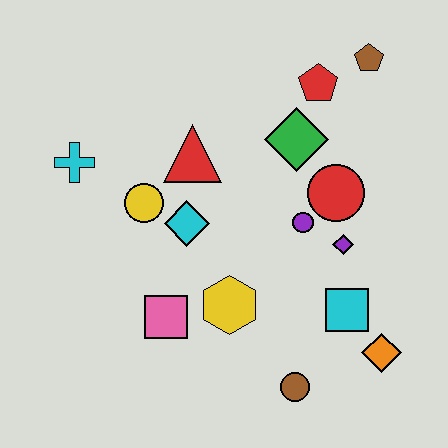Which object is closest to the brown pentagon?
The red pentagon is closest to the brown pentagon.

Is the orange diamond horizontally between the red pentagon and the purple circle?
No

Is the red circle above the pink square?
Yes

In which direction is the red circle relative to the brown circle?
The red circle is above the brown circle.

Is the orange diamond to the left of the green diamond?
No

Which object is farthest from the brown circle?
The brown pentagon is farthest from the brown circle.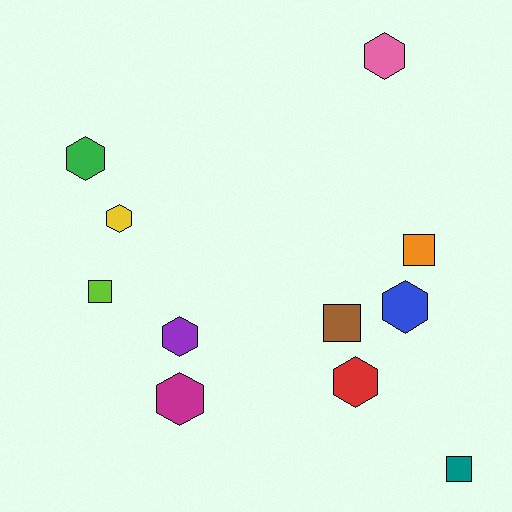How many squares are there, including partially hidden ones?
There are 4 squares.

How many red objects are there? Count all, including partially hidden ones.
There is 1 red object.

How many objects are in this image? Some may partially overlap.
There are 11 objects.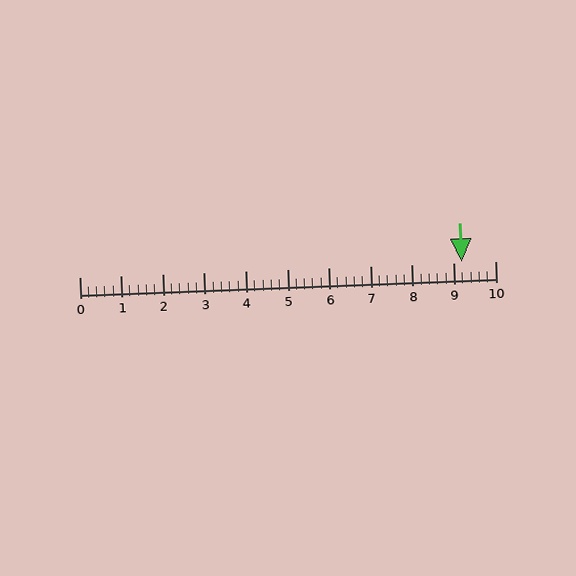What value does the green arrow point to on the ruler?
The green arrow points to approximately 9.2.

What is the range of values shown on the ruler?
The ruler shows values from 0 to 10.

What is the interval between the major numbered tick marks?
The major tick marks are spaced 1 units apart.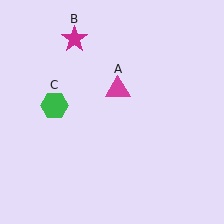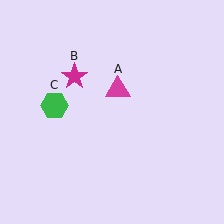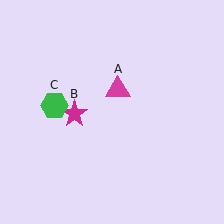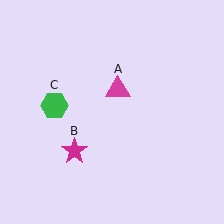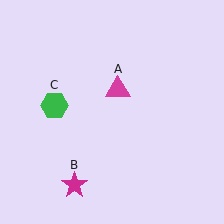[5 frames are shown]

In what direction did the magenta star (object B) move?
The magenta star (object B) moved down.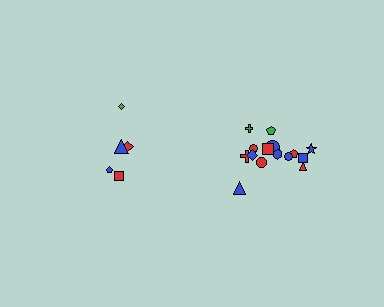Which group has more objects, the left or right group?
The right group.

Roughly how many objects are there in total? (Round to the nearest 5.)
Roughly 20 objects in total.